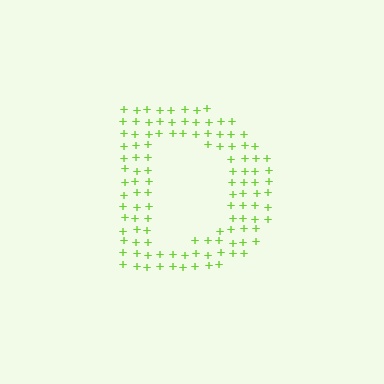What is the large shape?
The large shape is the letter D.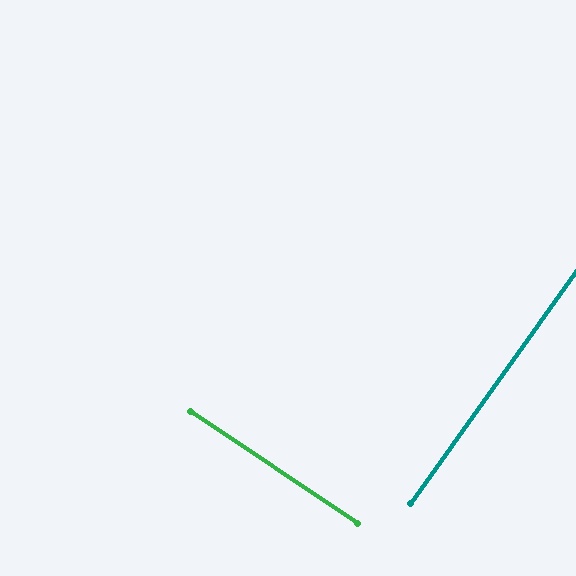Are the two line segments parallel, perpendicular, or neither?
Perpendicular — they meet at approximately 88°.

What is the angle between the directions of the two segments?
Approximately 88 degrees.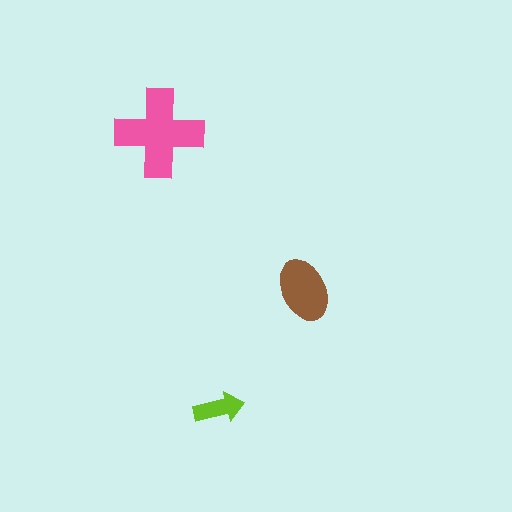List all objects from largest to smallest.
The pink cross, the brown ellipse, the lime arrow.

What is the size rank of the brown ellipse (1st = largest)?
2nd.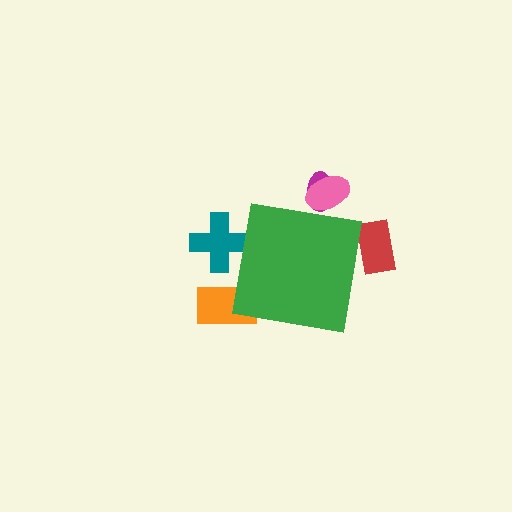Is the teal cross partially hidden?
Yes, the teal cross is partially hidden behind the green square.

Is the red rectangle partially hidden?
Yes, the red rectangle is partially hidden behind the green square.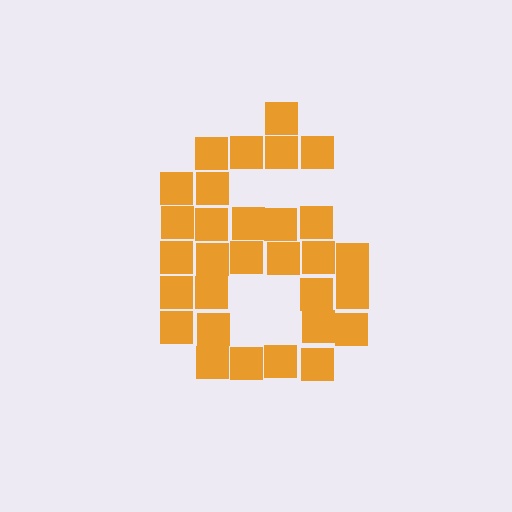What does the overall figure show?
The overall figure shows the digit 6.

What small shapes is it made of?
It is made of small squares.